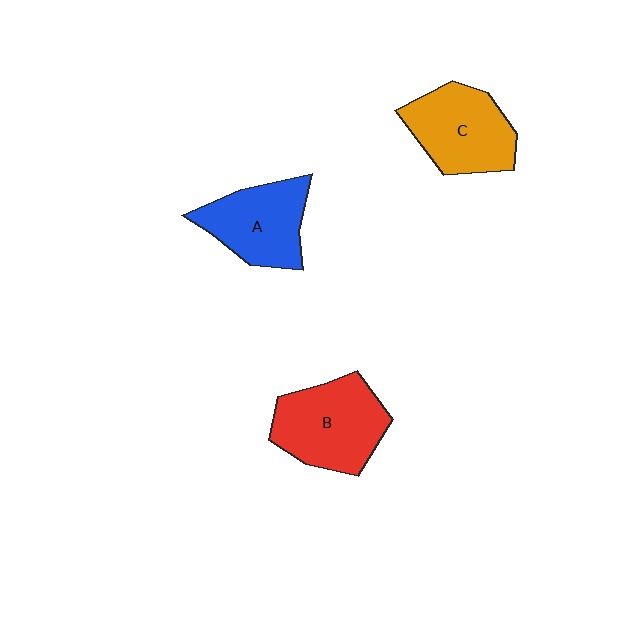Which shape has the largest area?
Shape B (red).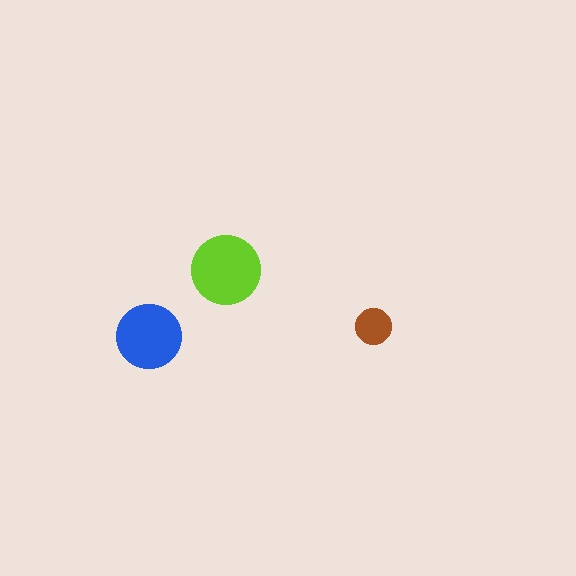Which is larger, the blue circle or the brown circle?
The blue one.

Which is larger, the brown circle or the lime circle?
The lime one.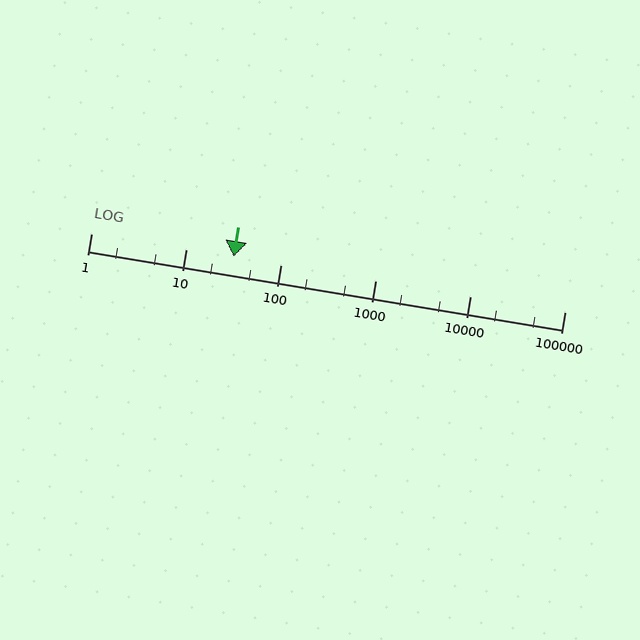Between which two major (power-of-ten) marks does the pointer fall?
The pointer is between 10 and 100.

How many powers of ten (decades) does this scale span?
The scale spans 5 decades, from 1 to 100000.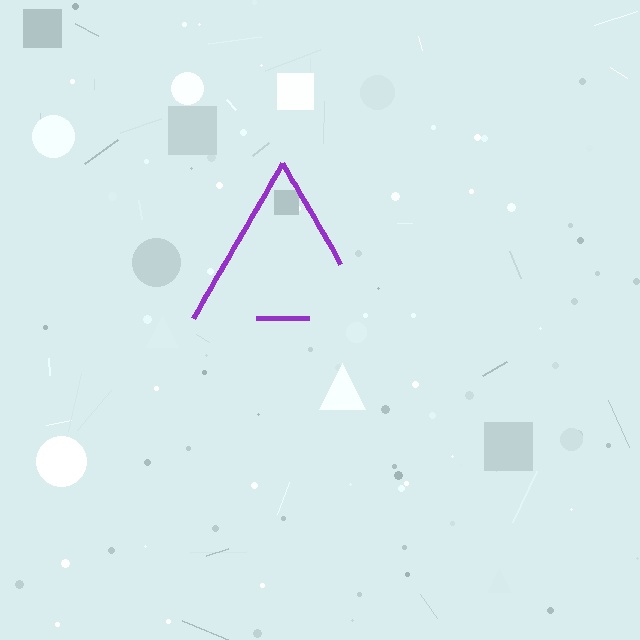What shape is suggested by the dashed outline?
The dashed outline suggests a triangle.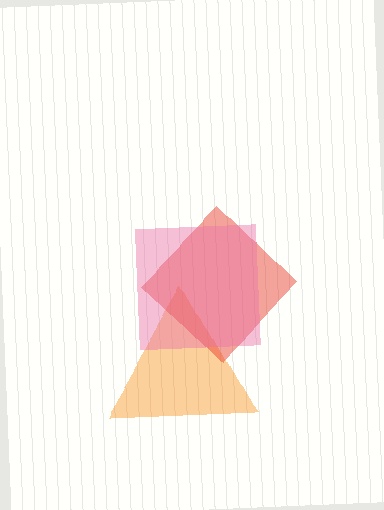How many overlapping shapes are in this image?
There are 3 overlapping shapes in the image.